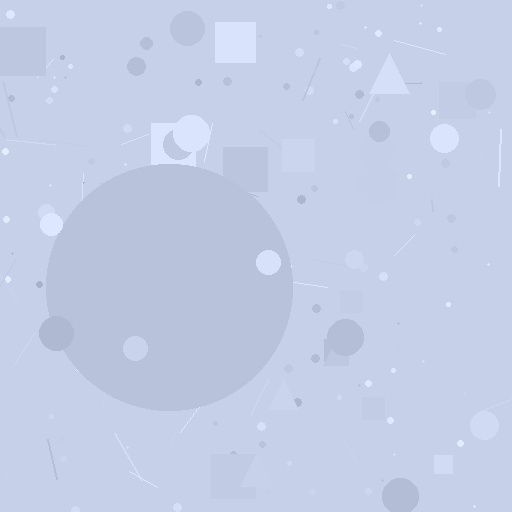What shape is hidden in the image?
A circle is hidden in the image.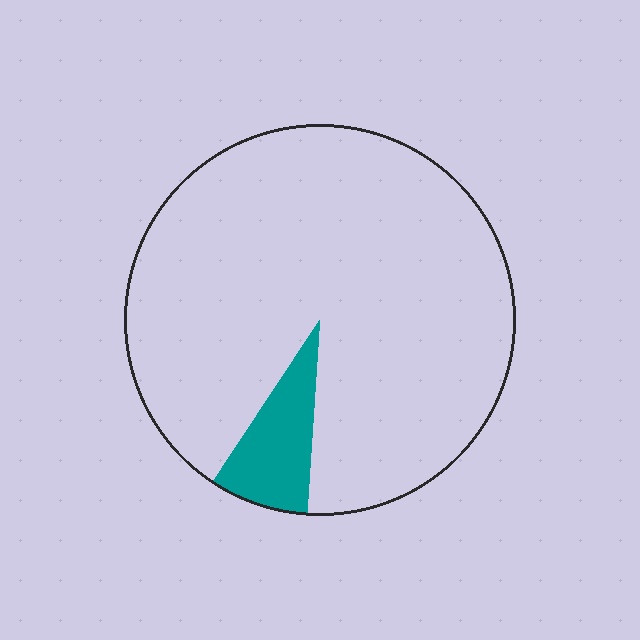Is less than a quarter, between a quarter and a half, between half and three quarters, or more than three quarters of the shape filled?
Less than a quarter.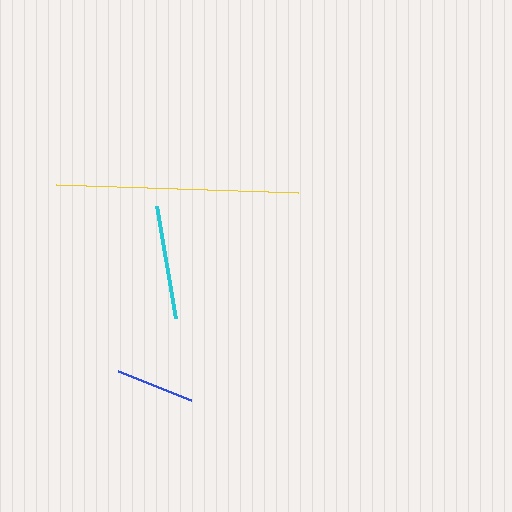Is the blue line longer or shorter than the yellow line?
The yellow line is longer than the blue line.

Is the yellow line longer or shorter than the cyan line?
The yellow line is longer than the cyan line.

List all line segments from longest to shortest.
From longest to shortest: yellow, cyan, blue.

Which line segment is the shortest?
The blue line is the shortest at approximately 79 pixels.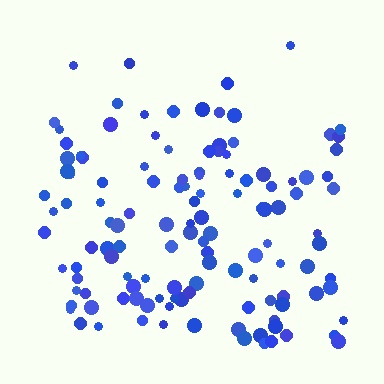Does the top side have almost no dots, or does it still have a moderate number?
Still a moderate number, just noticeably fewer than the bottom.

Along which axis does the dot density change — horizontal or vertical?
Vertical.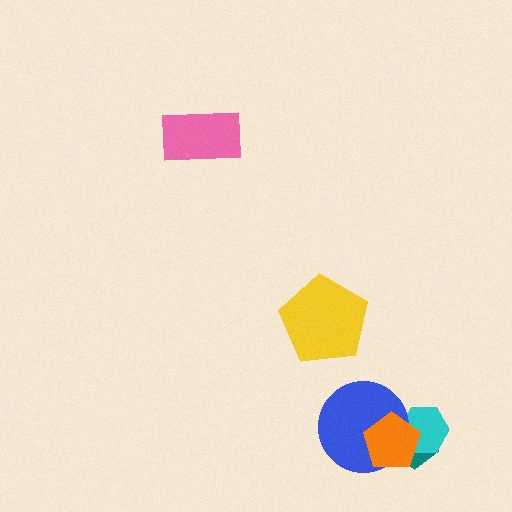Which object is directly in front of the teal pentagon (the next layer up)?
The cyan hexagon is directly in front of the teal pentagon.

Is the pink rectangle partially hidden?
No, no other shape covers it.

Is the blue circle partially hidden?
Yes, it is partially covered by another shape.